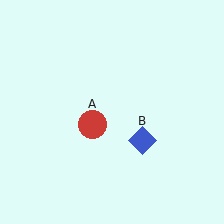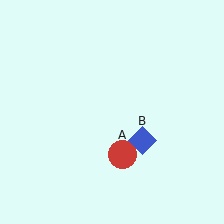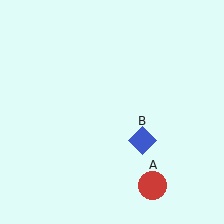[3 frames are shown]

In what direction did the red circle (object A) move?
The red circle (object A) moved down and to the right.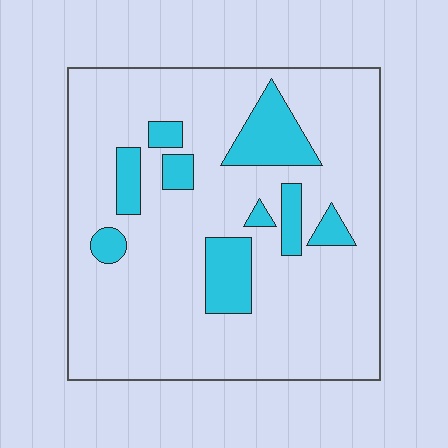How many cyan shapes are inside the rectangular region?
9.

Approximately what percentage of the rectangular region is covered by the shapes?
Approximately 15%.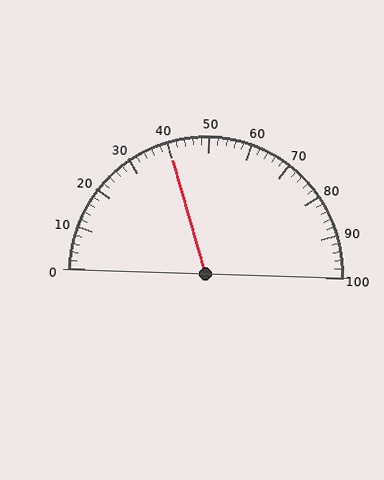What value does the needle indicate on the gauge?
The needle indicates approximately 40.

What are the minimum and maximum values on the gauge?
The gauge ranges from 0 to 100.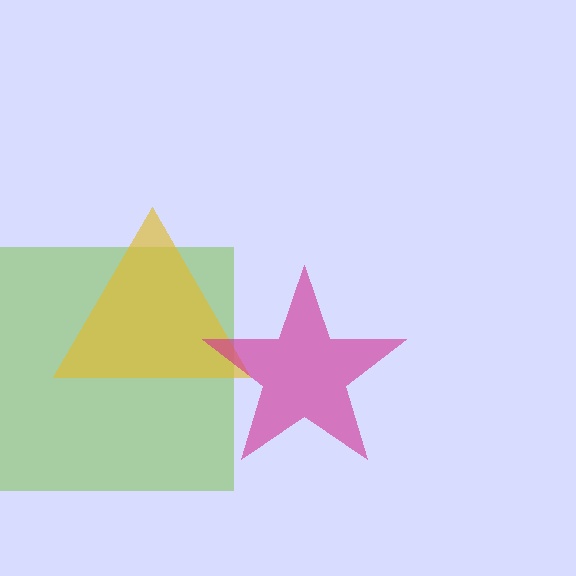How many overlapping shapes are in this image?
There are 3 overlapping shapes in the image.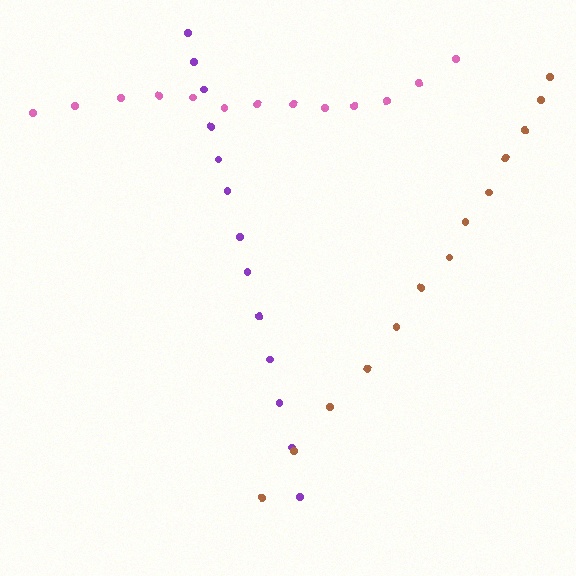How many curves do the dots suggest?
There are 3 distinct paths.